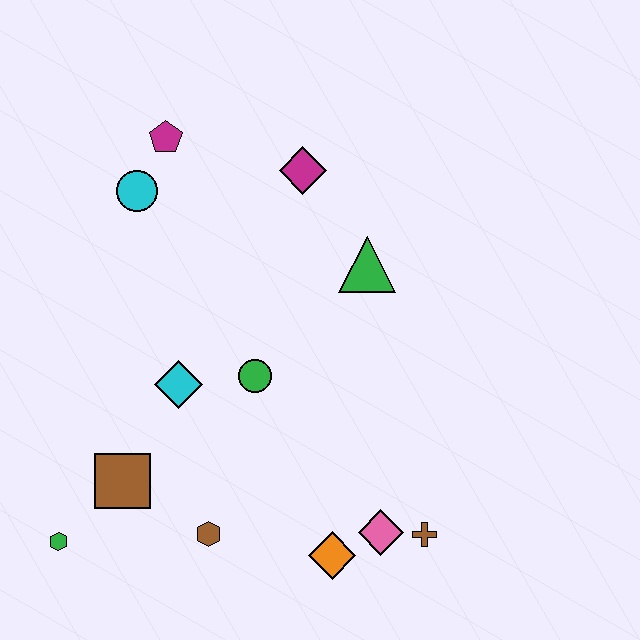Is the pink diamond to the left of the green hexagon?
No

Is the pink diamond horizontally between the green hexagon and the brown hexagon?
No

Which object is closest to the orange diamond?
The pink diamond is closest to the orange diamond.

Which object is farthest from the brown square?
The magenta diamond is farthest from the brown square.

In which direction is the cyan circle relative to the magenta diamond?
The cyan circle is to the left of the magenta diamond.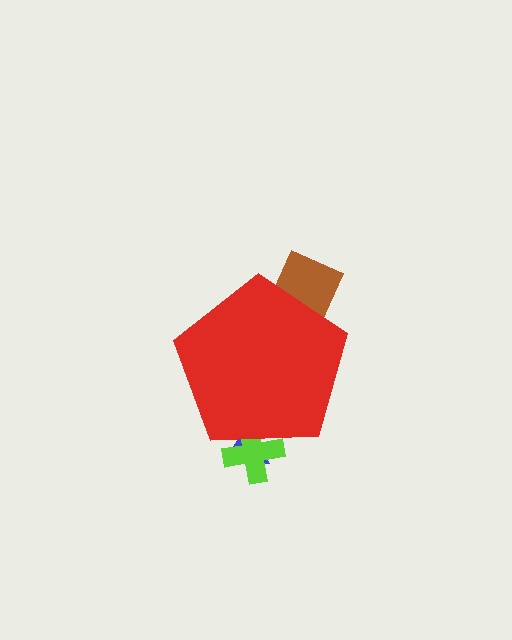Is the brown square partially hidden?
Yes, the brown square is partially hidden behind the red pentagon.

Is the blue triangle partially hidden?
Yes, the blue triangle is partially hidden behind the red pentagon.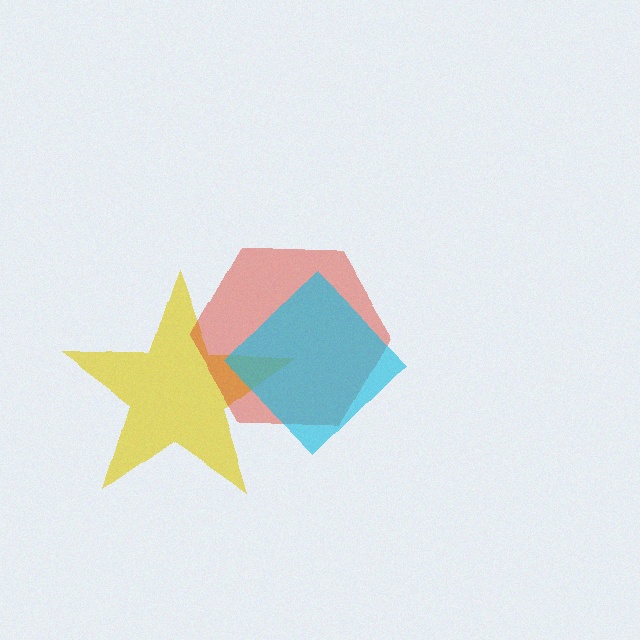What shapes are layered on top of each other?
The layered shapes are: a yellow star, a red hexagon, a cyan diamond.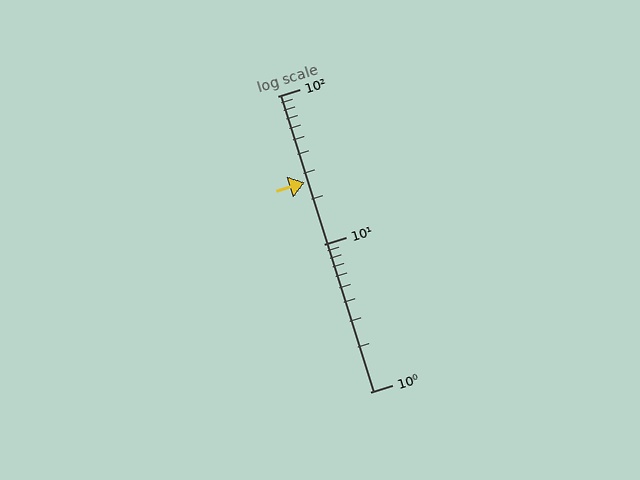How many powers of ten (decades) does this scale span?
The scale spans 2 decades, from 1 to 100.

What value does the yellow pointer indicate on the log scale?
The pointer indicates approximately 26.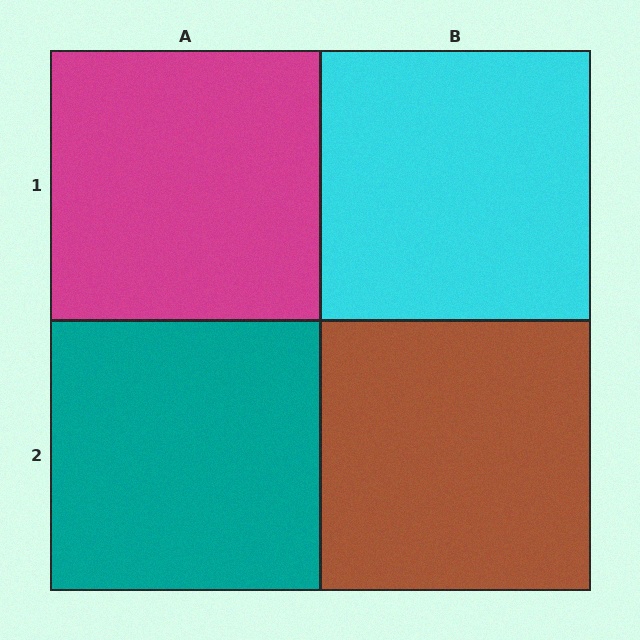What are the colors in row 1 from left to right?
Magenta, cyan.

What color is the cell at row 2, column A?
Teal.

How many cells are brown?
1 cell is brown.